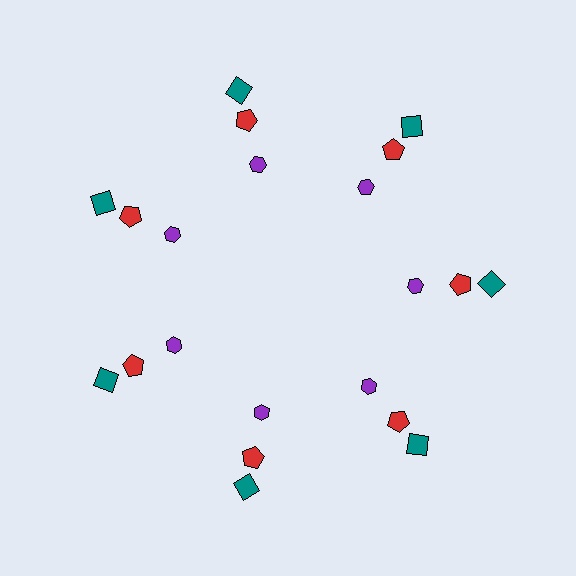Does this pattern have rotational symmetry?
Yes, this pattern has 7-fold rotational symmetry. It looks the same after rotating 51 degrees around the center.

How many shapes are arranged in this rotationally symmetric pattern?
There are 21 shapes, arranged in 7 groups of 3.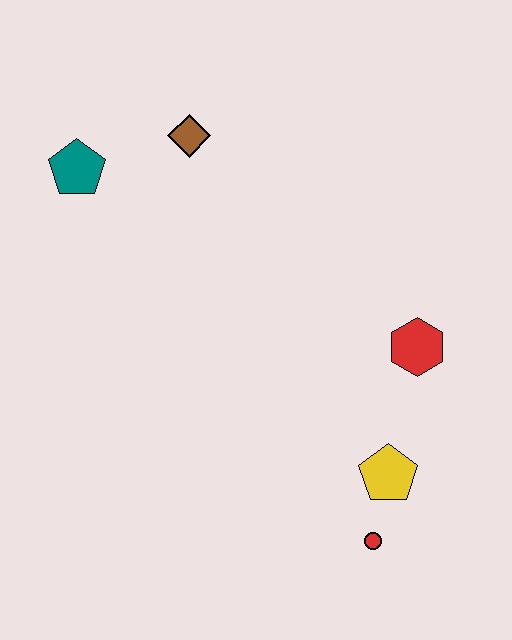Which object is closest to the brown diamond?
The teal pentagon is closest to the brown diamond.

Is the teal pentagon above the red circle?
Yes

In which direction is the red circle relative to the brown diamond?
The red circle is below the brown diamond.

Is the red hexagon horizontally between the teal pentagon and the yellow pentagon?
No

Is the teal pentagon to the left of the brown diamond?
Yes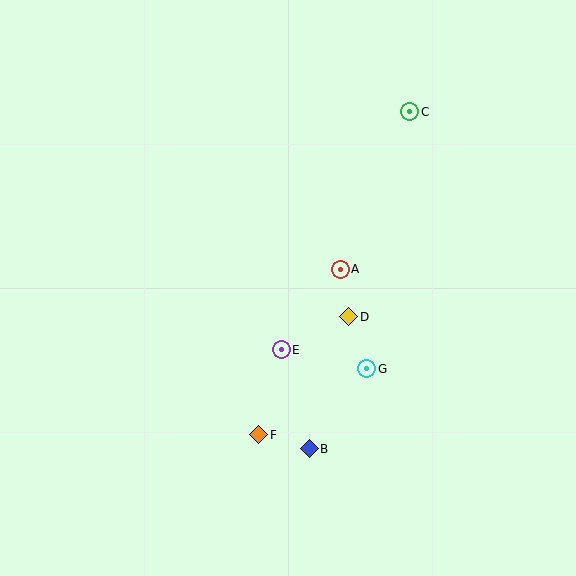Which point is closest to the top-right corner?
Point C is closest to the top-right corner.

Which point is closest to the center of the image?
Point A at (340, 269) is closest to the center.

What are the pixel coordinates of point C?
Point C is at (410, 112).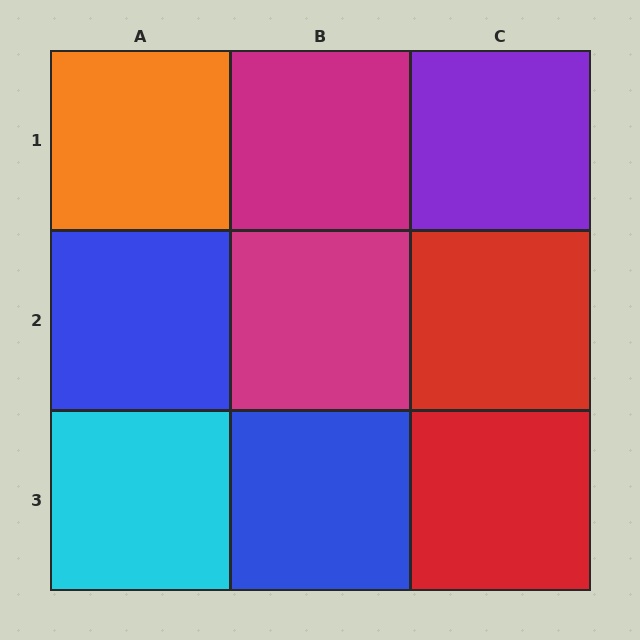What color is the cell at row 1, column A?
Orange.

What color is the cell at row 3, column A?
Cyan.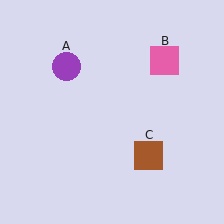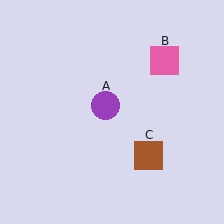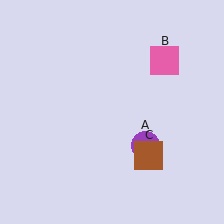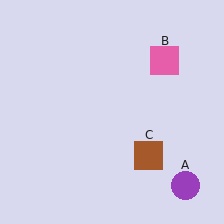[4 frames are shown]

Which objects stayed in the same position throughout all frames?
Pink square (object B) and brown square (object C) remained stationary.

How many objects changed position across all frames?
1 object changed position: purple circle (object A).